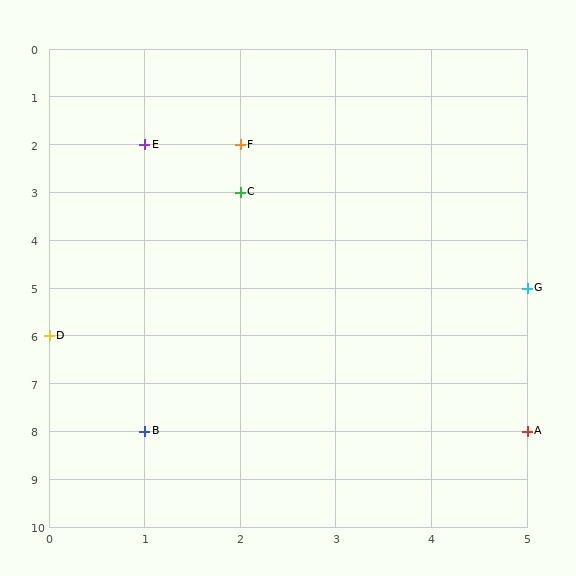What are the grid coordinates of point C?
Point C is at grid coordinates (2, 3).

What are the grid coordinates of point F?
Point F is at grid coordinates (2, 2).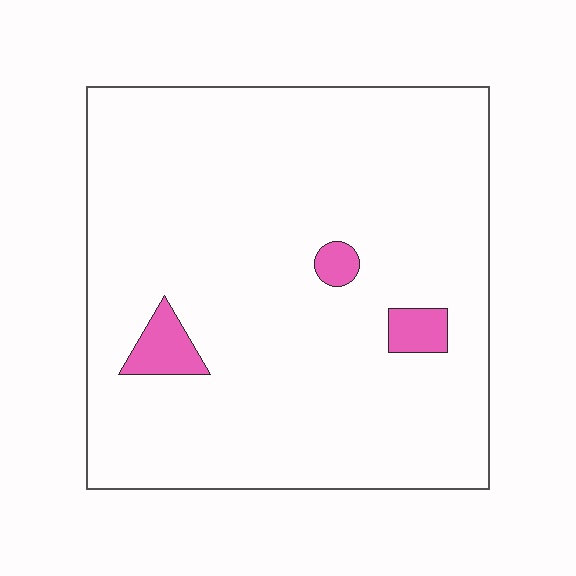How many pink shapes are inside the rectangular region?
3.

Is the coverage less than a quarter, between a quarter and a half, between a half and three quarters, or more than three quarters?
Less than a quarter.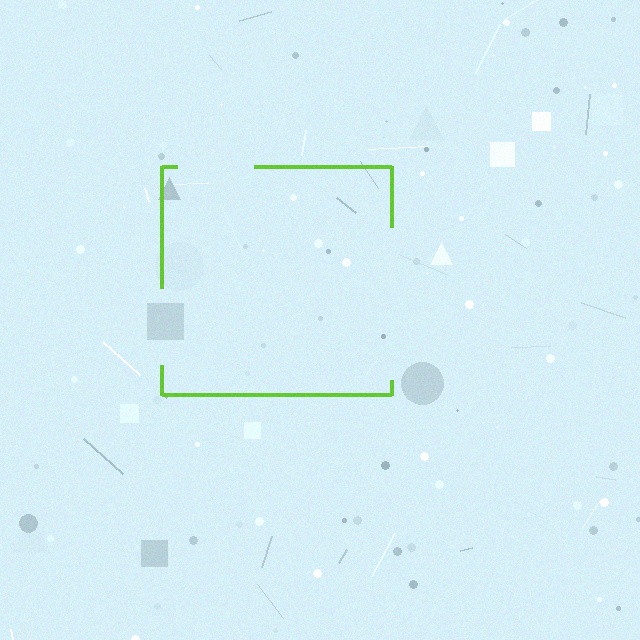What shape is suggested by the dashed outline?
The dashed outline suggests a square.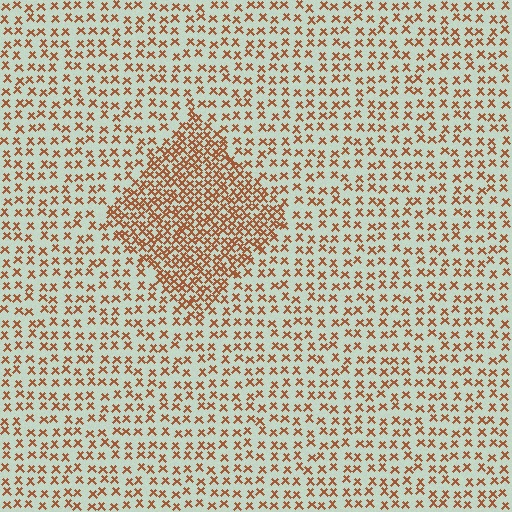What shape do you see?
I see a diamond.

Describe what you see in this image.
The image contains small brown elements arranged at two different densities. A diamond-shaped region is visible where the elements are more densely packed than the surrounding area.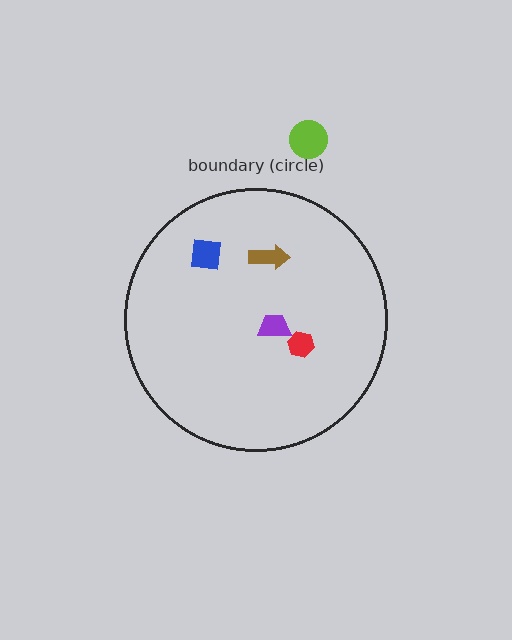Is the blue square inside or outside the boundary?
Inside.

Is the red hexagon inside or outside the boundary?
Inside.